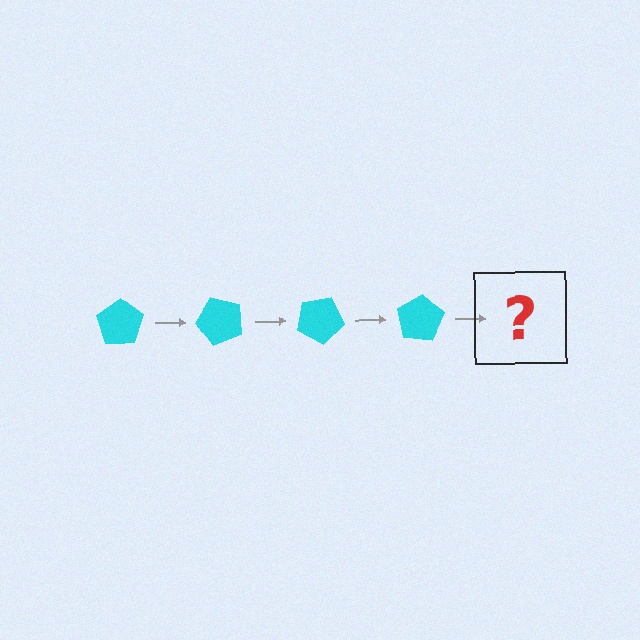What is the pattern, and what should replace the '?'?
The pattern is that the pentagon rotates 50 degrees each step. The '?' should be a cyan pentagon rotated 200 degrees.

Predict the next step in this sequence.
The next step is a cyan pentagon rotated 200 degrees.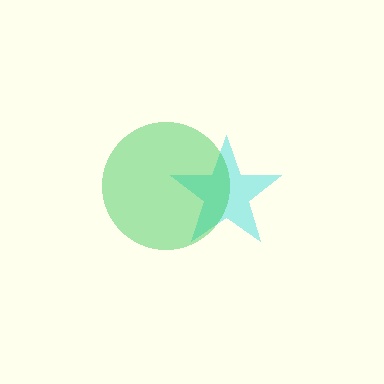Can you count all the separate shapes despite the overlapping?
Yes, there are 2 separate shapes.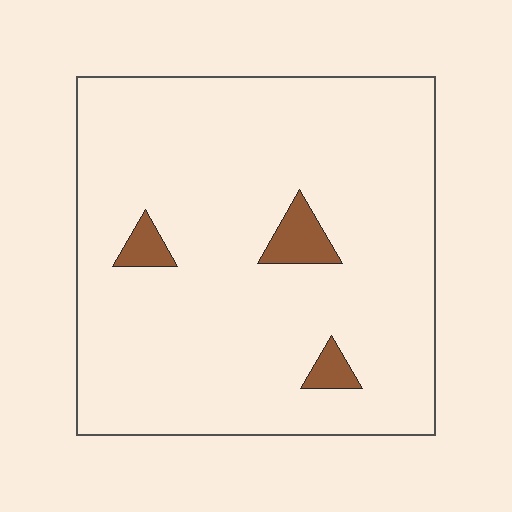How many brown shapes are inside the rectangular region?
3.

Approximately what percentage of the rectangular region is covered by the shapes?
Approximately 5%.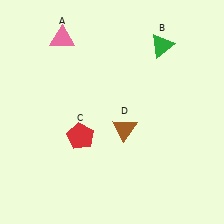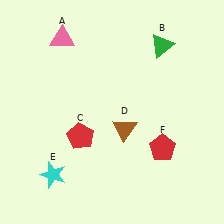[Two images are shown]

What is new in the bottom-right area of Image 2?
A red pentagon (F) was added in the bottom-right area of Image 2.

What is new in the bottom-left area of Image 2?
A cyan star (E) was added in the bottom-left area of Image 2.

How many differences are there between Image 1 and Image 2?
There are 2 differences between the two images.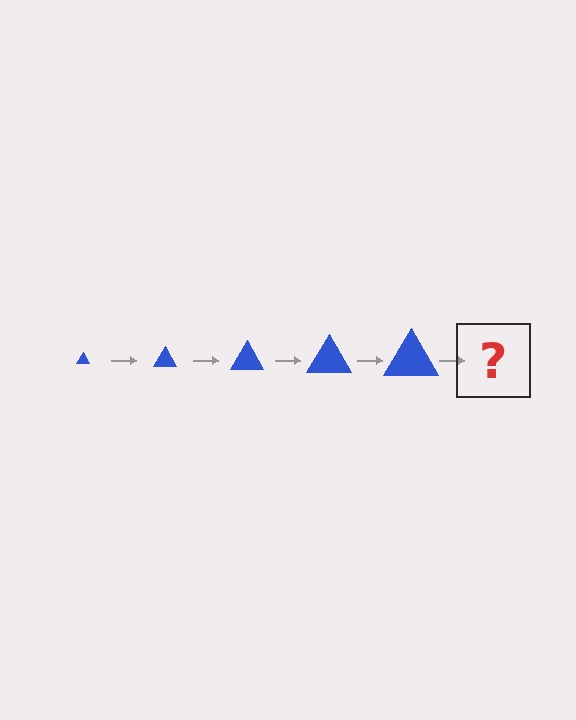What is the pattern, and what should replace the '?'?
The pattern is that the triangle gets progressively larger each step. The '?' should be a blue triangle, larger than the previous one.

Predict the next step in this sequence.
The next step is a blue triangle, larger than the previous one.